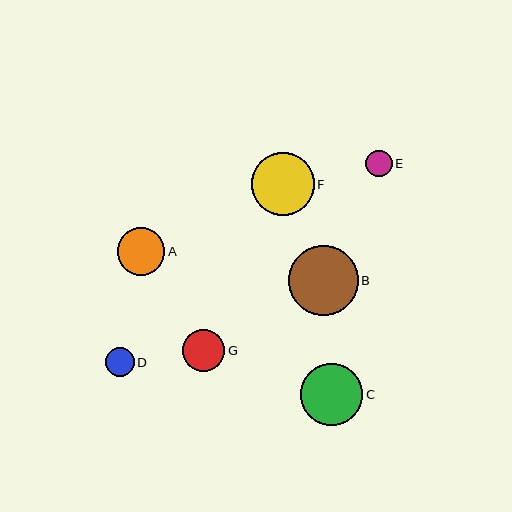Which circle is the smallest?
Circle E is the smallest with a size of approximately 26 pixels.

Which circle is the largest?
Circle B is the largest with a size of approximately 70 pixels.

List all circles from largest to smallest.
From largest to smallest: B, C, F, A, G, D, E.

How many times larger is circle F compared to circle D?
Circle F is approximately 2.2 times the size of circle D.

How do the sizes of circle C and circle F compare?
Circle C and circle F are approximately the same size.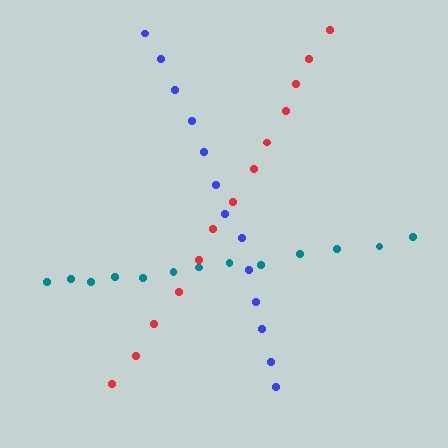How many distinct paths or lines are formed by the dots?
There are 3 distinct paths.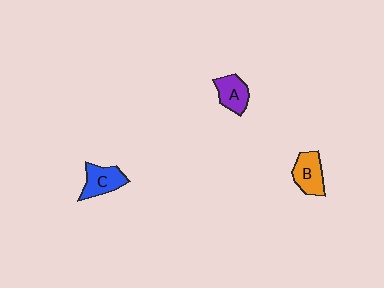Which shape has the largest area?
Shape B (orange).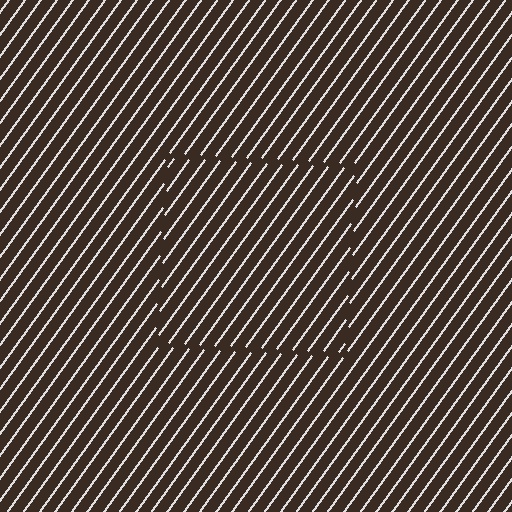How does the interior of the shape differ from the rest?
The interior of the shape contains the same grating, shifted by half a period — the contour is defined by the phase discontinuity where line-ends from the inner and outer gratings abut.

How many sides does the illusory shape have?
4 sides — the line-ends trace a square.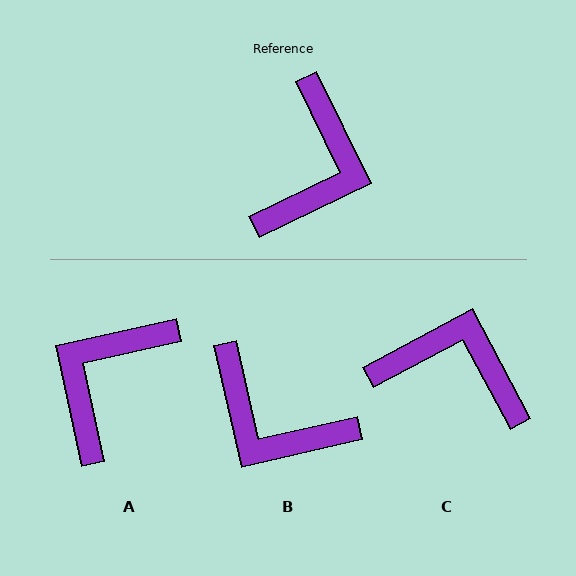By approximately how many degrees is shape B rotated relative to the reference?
Approximately 103 degrees clockwise.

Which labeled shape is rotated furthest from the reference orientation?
A, about 166 degrees away.